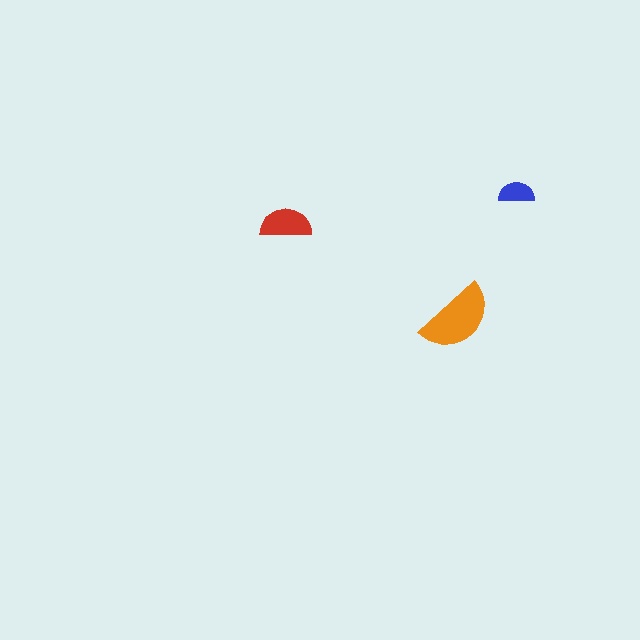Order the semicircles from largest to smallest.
the orange one, the red one, the blue one.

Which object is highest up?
The blue semicircle is topmost.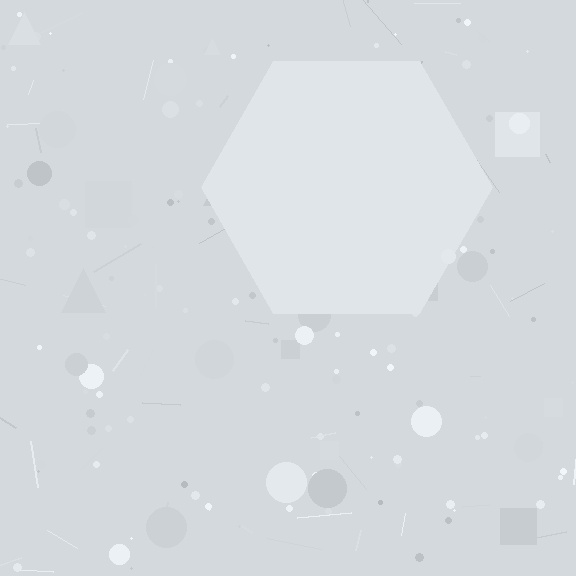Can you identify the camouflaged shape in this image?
The camouflaged shape is a hexagon.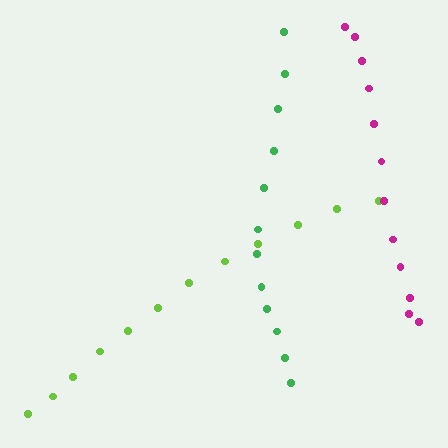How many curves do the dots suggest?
There are 3 distinct paths.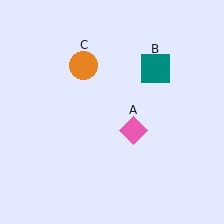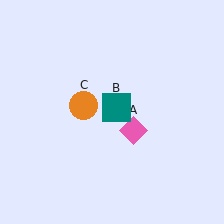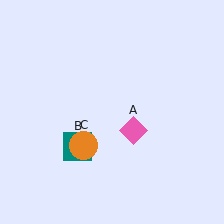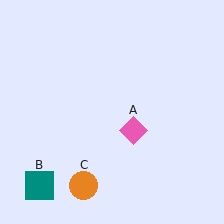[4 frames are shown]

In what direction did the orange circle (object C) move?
The orange circle (object C) moved down.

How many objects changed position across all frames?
2 objects changed position: teal square (object B), orange circle (object C).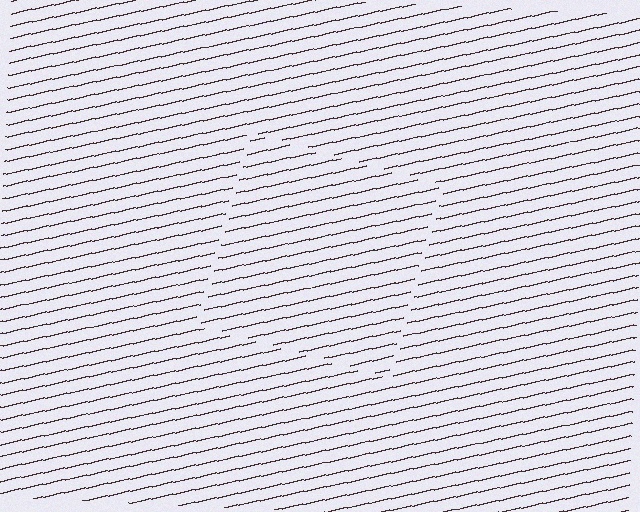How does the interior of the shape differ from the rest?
The interior of the shape contains the same grating, shifted by half a period — the contour is defined by the phase discontinuity where line-ends from the inner and outer gratings abut.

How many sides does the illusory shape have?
4 sides — the line-ends trace a square.